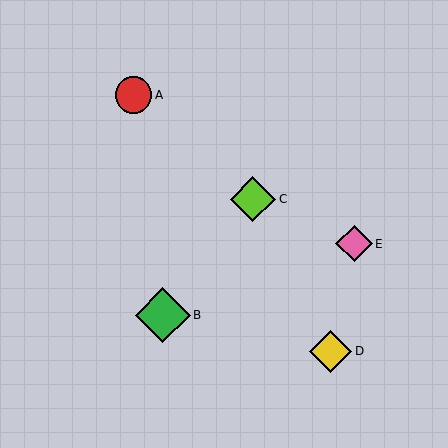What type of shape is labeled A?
Shape A is a red circle.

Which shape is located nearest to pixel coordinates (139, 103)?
The red circle (labeled A) at (134, 95) is nearest to that location.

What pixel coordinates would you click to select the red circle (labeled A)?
Click at (134, 95) to select the red circle A.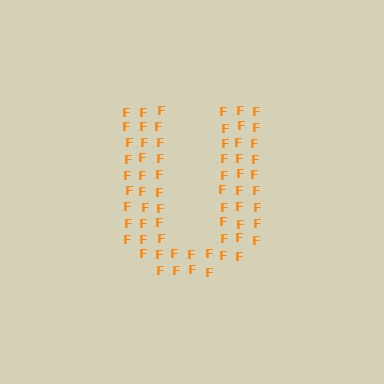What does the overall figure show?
The overall figure shows the letter U.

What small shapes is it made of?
It is made of small letter F's.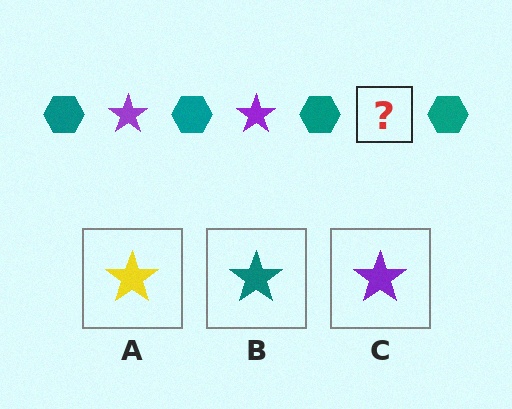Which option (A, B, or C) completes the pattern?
C.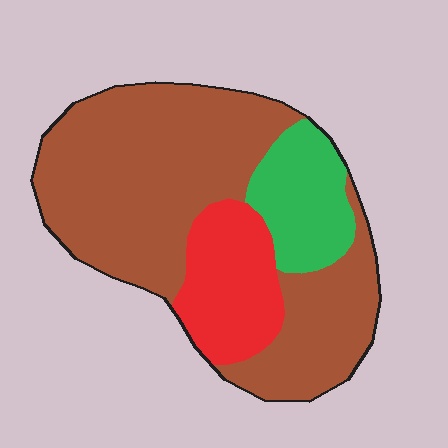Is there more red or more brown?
Brown.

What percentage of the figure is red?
Red takes up about one sixth (1/6) of the figure.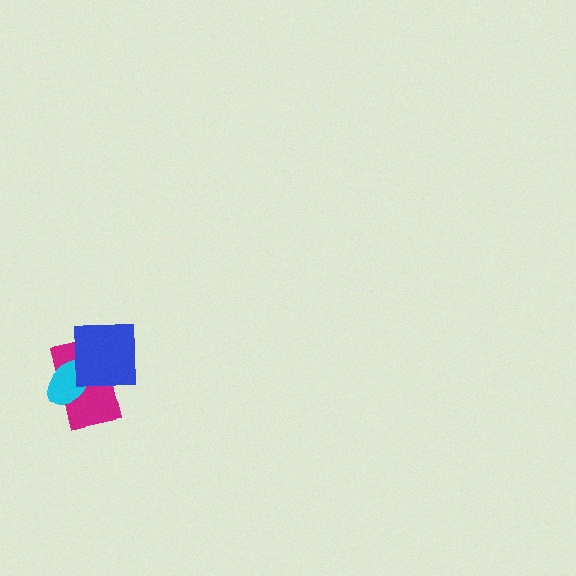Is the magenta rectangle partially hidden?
Yes, it is partially covered by another shape.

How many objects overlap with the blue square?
2 objects overlap with the blue square.